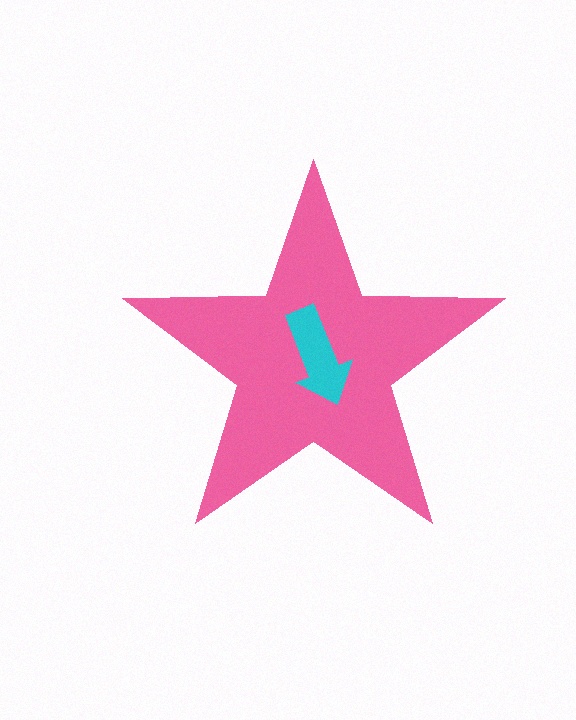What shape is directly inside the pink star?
The cyan arrow.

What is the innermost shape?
The cyan arrow.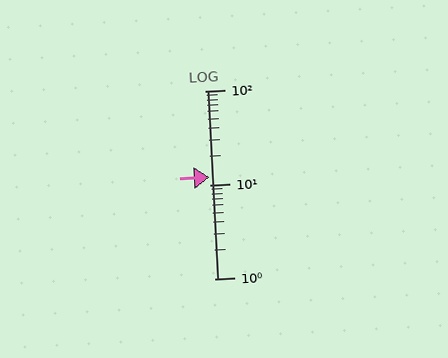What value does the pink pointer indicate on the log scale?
The pointer indicates approximately 12.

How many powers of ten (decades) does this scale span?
The scale spans 2 decades, from 1 to 100.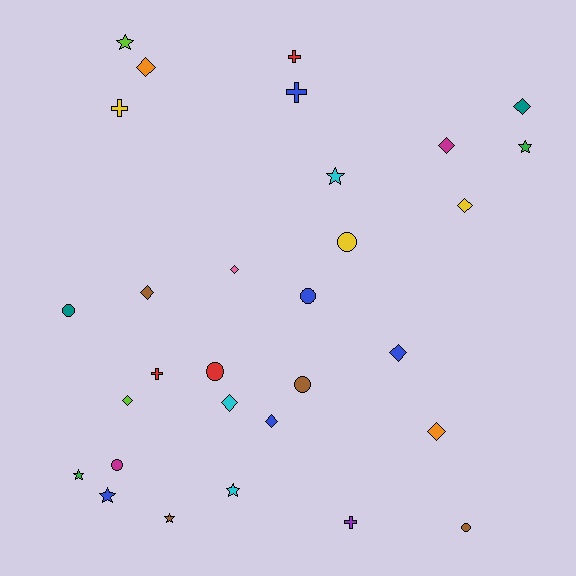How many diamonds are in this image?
There are 11 diamonds.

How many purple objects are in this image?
There is 1 purple object.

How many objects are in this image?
There are 30 objects.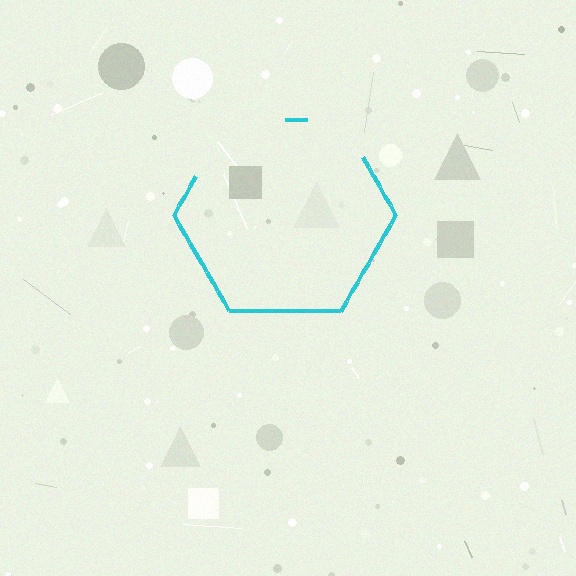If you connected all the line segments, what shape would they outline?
They would outline a hexagon.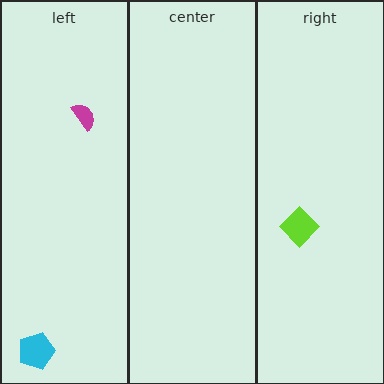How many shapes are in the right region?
1.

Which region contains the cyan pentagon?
The left region.